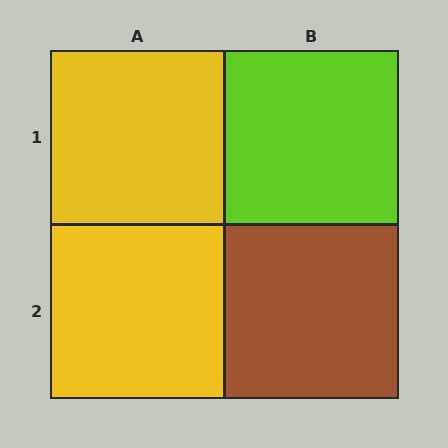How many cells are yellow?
2 cells are yellow.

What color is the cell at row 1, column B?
Lime.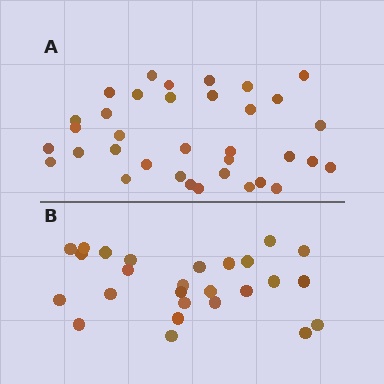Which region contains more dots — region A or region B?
Region A (the top region) has more dots.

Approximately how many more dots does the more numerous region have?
Region A has roughly 8 or so more dots than region B.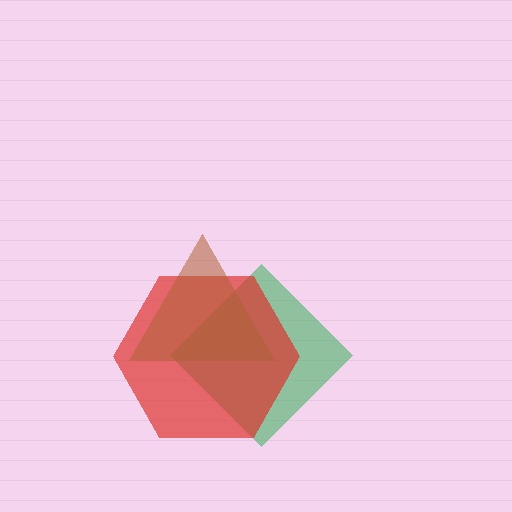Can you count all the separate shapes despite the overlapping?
Yes, there are 3 separate shapes.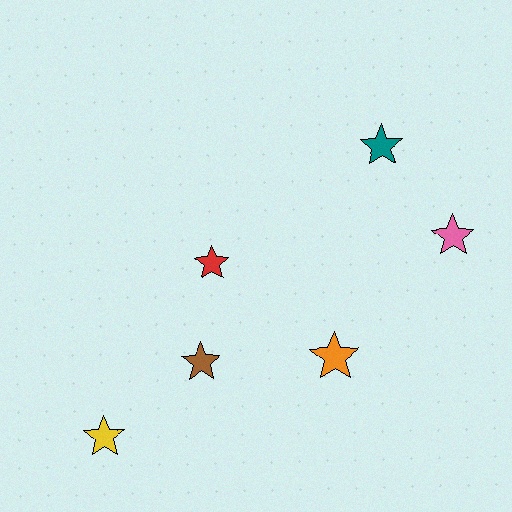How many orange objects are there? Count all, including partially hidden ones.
There is 1 orange object.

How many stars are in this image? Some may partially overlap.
There are 6 stars.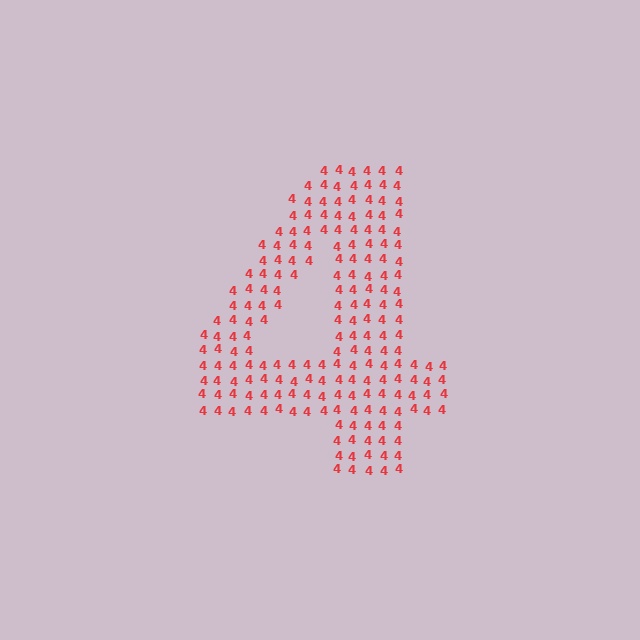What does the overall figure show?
The overall figure shows the digit 4.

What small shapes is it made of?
It is made of small digit 4's.